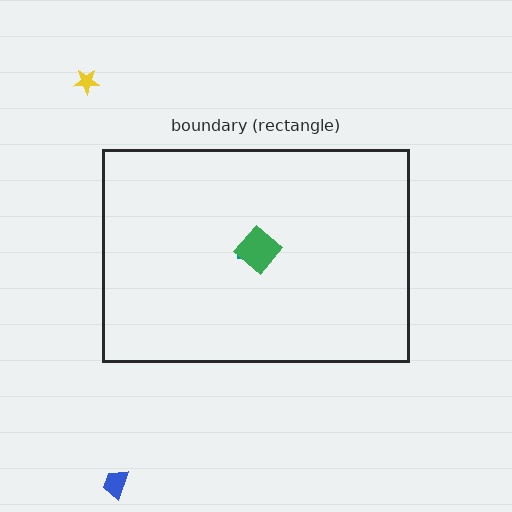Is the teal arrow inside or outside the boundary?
Inside.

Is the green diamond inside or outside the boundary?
Inside.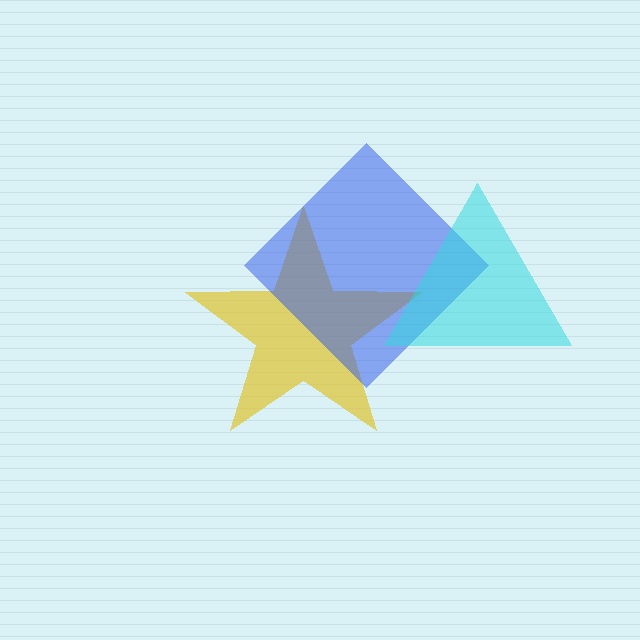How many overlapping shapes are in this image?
There are 3 overlapping shapes in the image.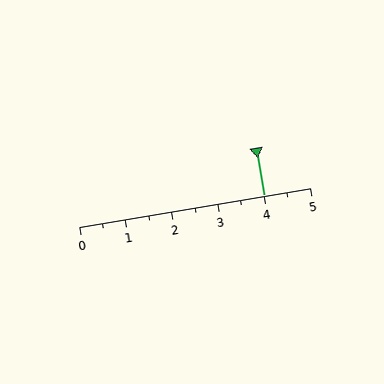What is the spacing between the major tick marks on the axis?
The major ticks are spaced 1 apart.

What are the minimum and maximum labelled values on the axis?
The axis runs from 0 to 5.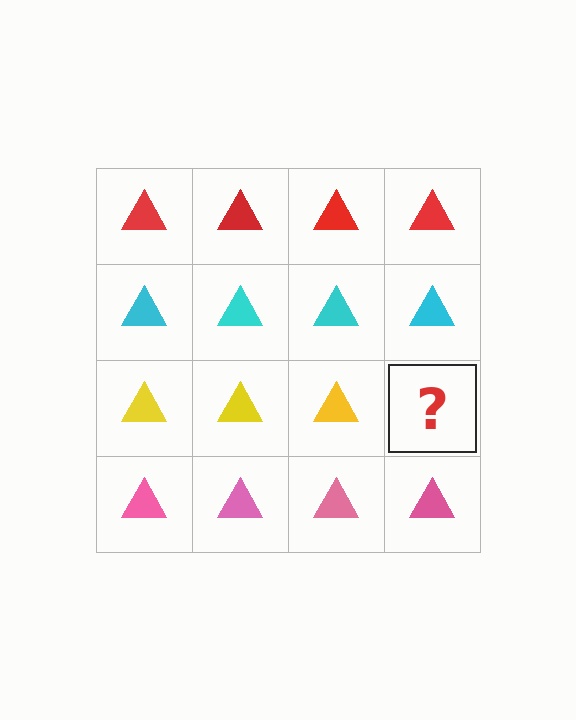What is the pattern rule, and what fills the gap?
The rule is that each row has a consistent color. The gap should be filled with a yellow triangle.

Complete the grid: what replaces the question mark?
The question mark should be replaced with a yellow triangle.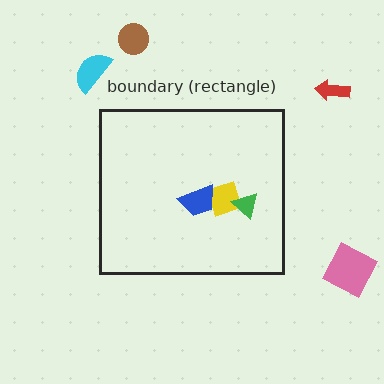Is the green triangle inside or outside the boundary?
Inside.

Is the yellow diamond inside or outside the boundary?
Inside.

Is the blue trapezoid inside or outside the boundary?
Inside.